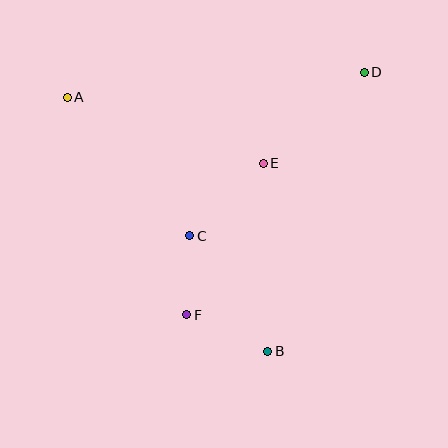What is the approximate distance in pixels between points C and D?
The distance between C and D is approximately 239 pixels.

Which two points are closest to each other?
Points C and F are closest to each other.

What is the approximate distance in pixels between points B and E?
The distance between B and E is approximately 188 pixels.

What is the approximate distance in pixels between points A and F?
The distance between A and F is approximately 248 pixels.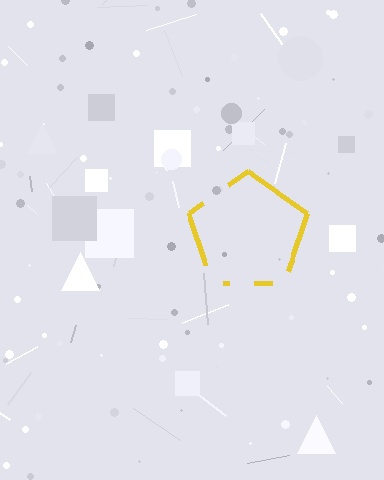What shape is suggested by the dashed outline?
The dashed outline suggests a pentagon.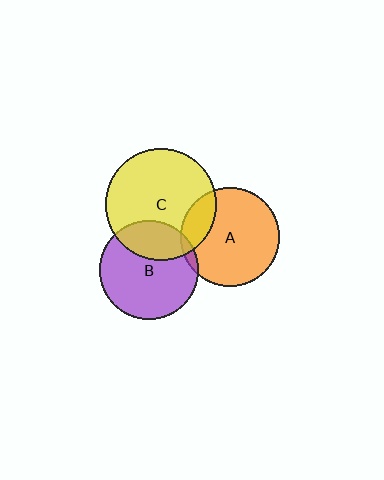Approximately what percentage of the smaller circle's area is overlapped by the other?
Approximately 20%.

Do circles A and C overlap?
Yes.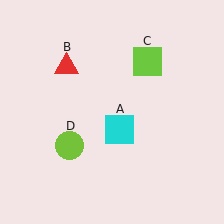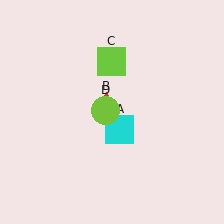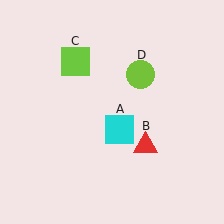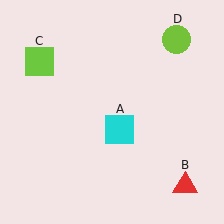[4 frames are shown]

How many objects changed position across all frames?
3 objects changed position: red triangle (object B), lime square (object C), lime circle (object D).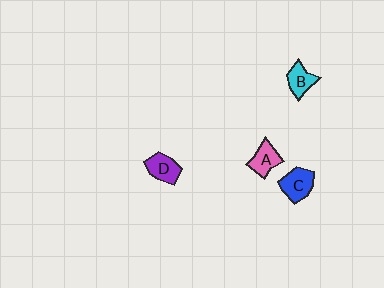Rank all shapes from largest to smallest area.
From largest to smallest: C (blue), D (purple), A (pink), B (cyan).